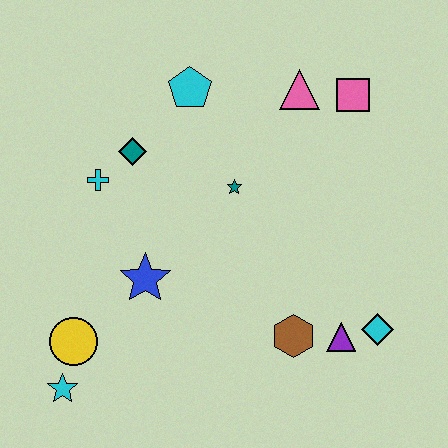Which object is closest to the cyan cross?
The teal diamond is closest to the cyan cross.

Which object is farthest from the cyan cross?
The cyan diamond is farthest from the cyan cross.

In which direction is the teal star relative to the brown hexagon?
The teal star is above the brown hexagon.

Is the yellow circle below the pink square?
Yes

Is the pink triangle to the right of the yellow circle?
Yes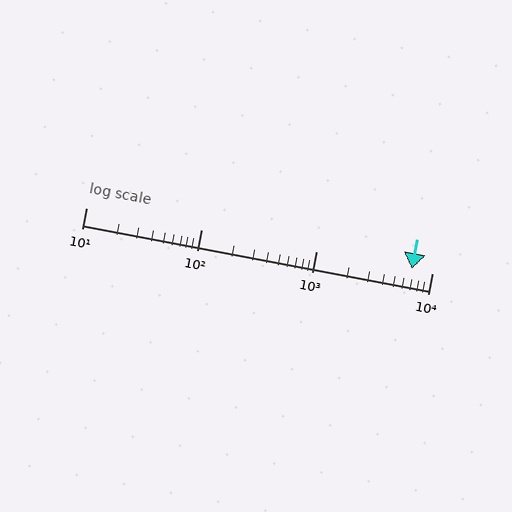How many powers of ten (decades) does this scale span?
The scale spans 3 decades, from 10 to 10000.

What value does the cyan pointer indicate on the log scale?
The pointer indicates approximately 6700.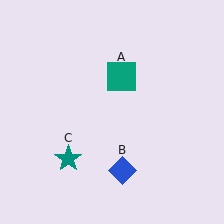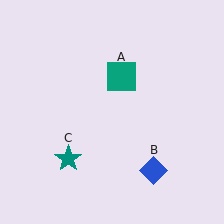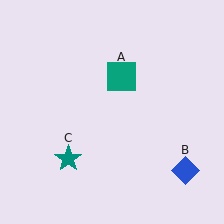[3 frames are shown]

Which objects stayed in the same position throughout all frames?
Teal square (object A) and teal star (object C) remained stationary.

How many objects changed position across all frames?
1 object changed position: blue diamond (object B).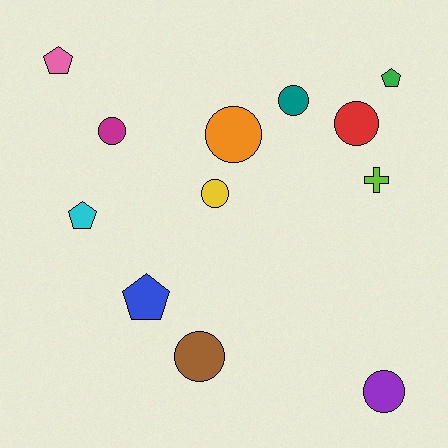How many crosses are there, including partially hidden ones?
There is 1 cross.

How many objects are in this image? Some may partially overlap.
There are 12 objects.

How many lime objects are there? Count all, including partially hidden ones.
There is 1 lime object.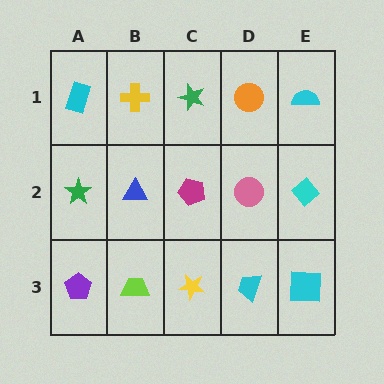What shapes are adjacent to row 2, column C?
A green star (row 1, column C), a yellow star (row 3, column C), a blue triangle (row 2, column B), a pink circle (row 2, column D).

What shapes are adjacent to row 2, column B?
A yellow cross (row 1, column B), a lime trapezoid (row 3, column B), a green star (row 2, column A), a magenta pentagon (row 2, column C).